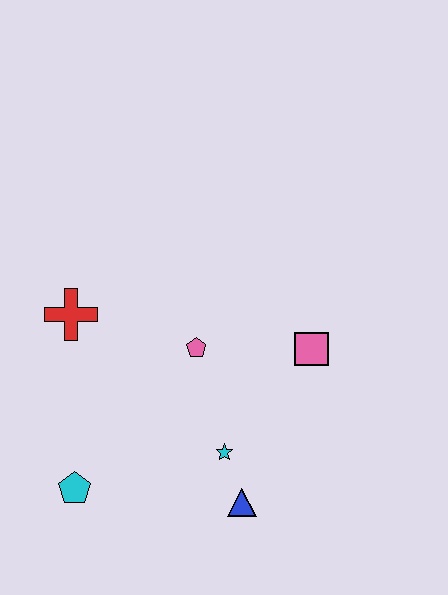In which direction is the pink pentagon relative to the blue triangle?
The pink pentagon is above the blue triangle.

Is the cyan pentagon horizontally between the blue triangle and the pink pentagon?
No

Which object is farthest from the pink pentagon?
The cyan pentagon is farthest from the pink pentagon.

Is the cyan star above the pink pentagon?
No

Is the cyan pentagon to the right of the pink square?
No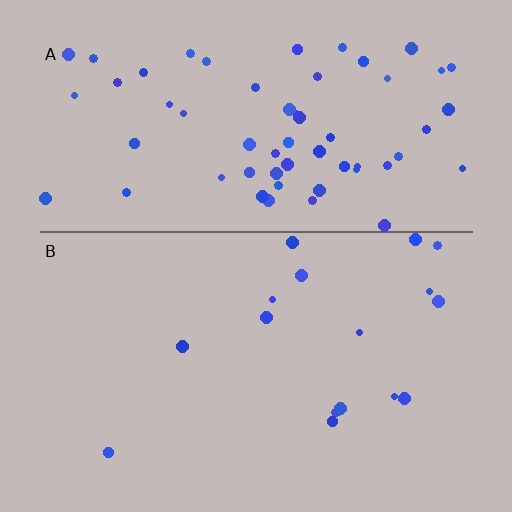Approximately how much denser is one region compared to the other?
Approximately 3.6× — region A over region B.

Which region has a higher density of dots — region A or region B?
A (the top).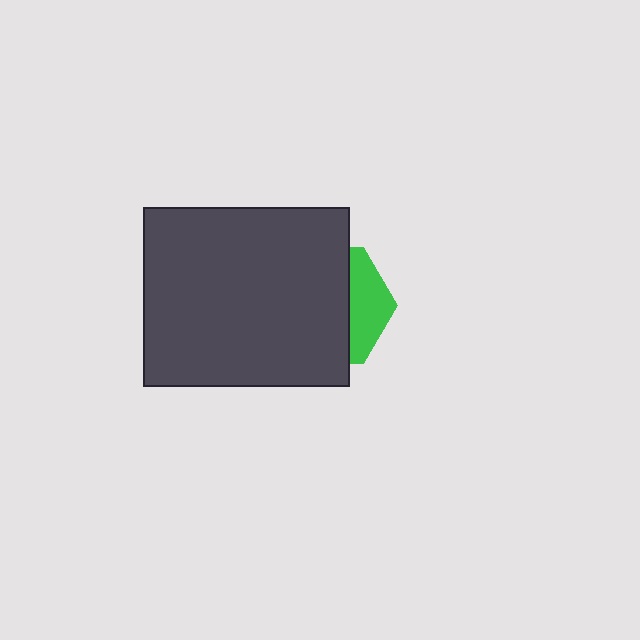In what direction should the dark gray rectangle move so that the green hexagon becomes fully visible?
The dark gray rectangle should move left. That is the shortest direction to clear the overlap and leave the green hexagon fully visible.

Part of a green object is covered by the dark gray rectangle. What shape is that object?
It is a hexagon.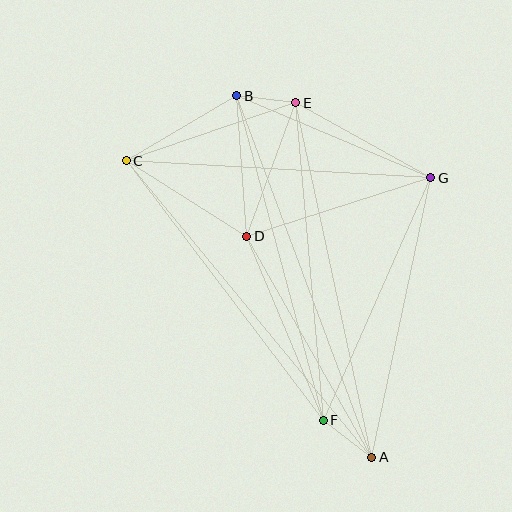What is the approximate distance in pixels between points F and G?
The distance between F and G is approximately 265 pixels.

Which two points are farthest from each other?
Points A and B are farthest from each other.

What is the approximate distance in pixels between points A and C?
The distance between A and C is approximately 385 pixels.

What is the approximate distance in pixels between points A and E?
The distance between A and E is approximately 362 pixels.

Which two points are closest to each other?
Points B and E are closest to each other.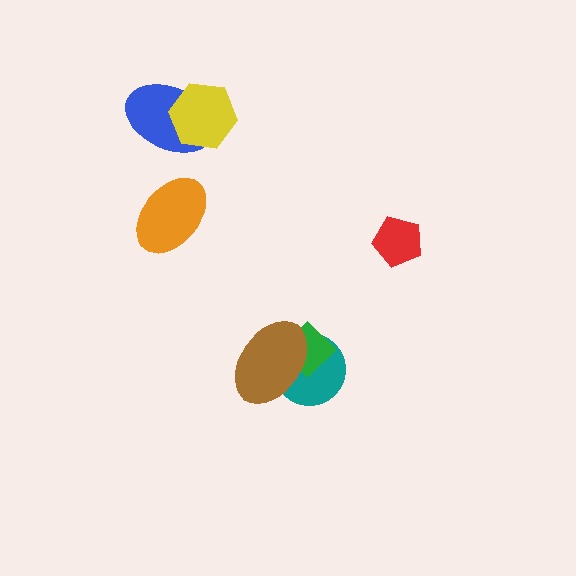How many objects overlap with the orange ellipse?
0 objects overlap with the orange ellipse.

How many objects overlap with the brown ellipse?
2 objects overlap with the brown ellipse.